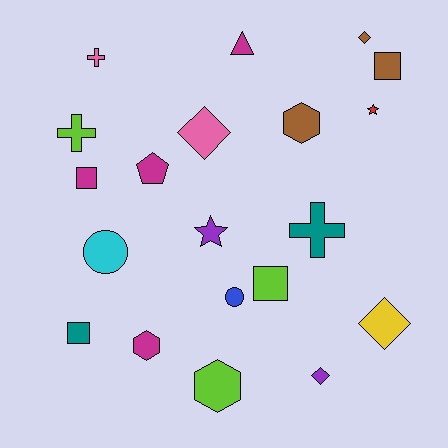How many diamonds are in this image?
There are 4 diamonds.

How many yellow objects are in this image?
There is 1 yellow object.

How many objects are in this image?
There are 20 objects.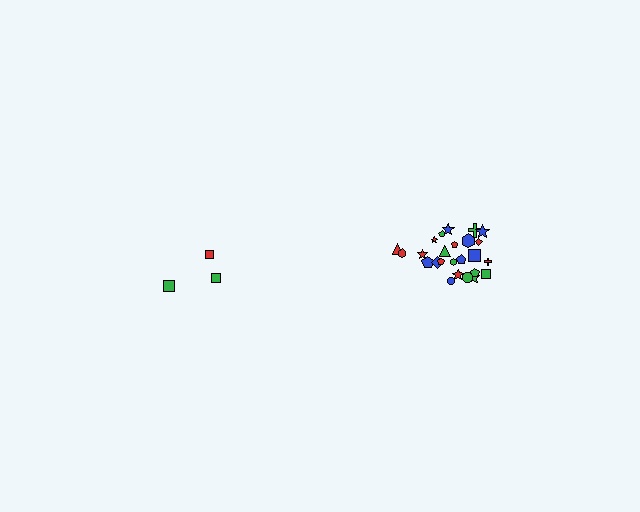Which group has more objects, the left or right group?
The right group.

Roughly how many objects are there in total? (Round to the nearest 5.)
Roughly 30 objects in total.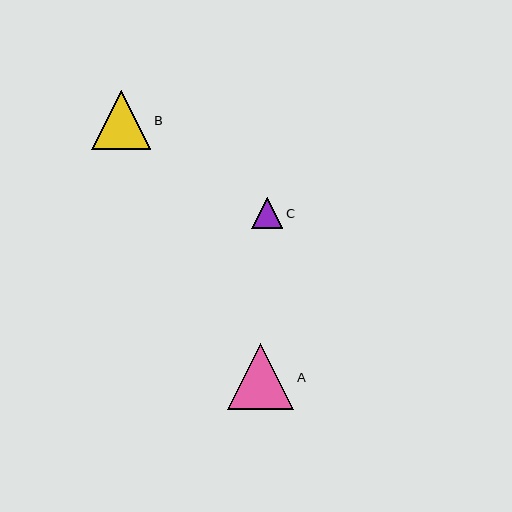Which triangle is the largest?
Triangle A is the largest with a size of approximately 66 pixels.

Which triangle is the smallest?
Triangle C is the smallest with a size of approximately 31 pixels.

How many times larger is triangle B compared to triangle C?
Triangle B is approximately 1.9 times the size of triangle C.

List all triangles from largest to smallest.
From largest to smallest: A, B, C.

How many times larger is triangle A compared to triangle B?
Triangle A is approximately 1.1 times the size of triangle B.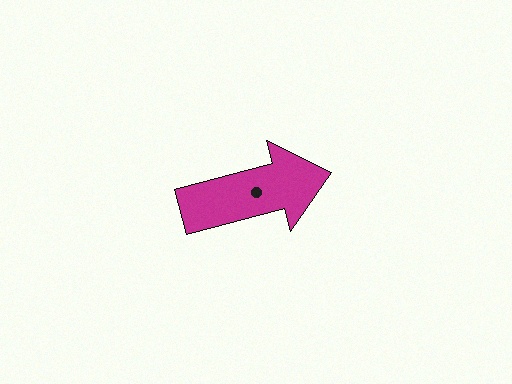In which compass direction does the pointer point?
East.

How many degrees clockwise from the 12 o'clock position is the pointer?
Approximately 75 degrees.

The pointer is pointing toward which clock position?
Roughly 3 o'clock.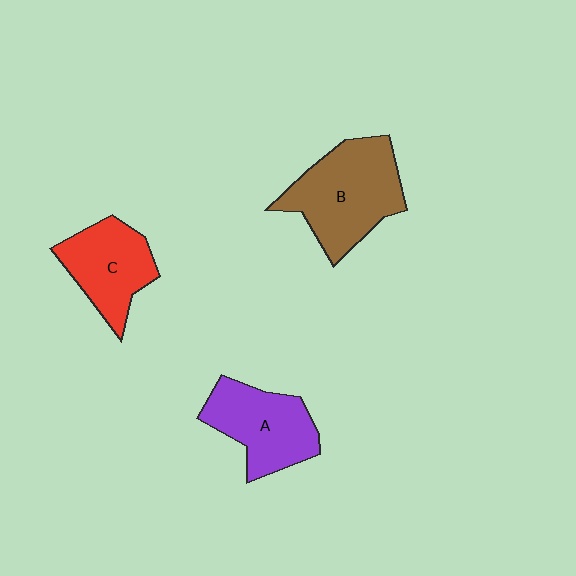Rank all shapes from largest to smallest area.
From largest to smallest: B (brown), A (purple), C (red).